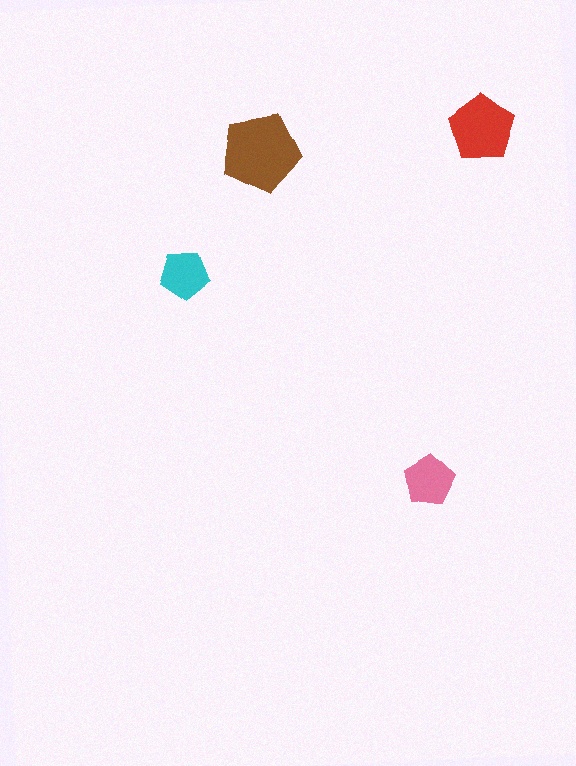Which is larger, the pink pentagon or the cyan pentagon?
The pink one.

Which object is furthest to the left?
The cyan pentagon is leftmost.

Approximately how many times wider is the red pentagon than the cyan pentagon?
About 1.5 times wider.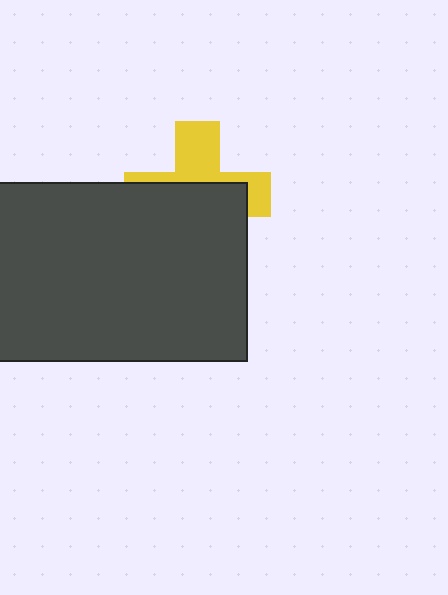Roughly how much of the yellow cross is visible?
A small part of it is visible (roughly 41%).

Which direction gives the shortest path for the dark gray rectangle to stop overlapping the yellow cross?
Moving down gives the shortest separation.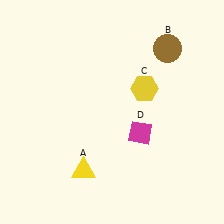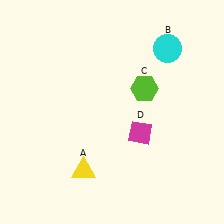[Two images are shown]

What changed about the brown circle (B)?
In Image 1, B is brown. In Image 2, it changed to cyan.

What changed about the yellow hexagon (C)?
In Image 1, C is yellow. In Image 2, it changed to lime.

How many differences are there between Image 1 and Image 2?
There are 2 differences between the two images.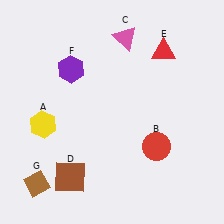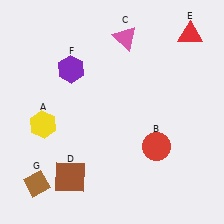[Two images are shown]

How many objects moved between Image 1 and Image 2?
1 object moved between the two images.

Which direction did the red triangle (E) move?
The red triangle (E) moved right.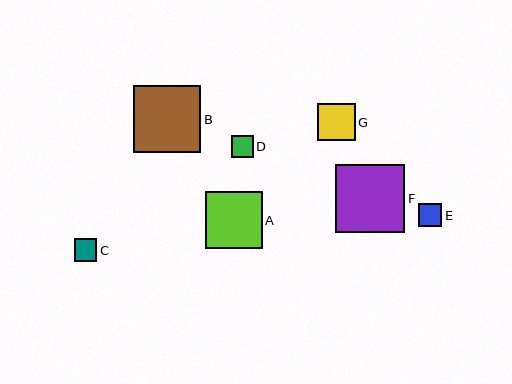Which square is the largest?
Square F is the largest with a size of approximately 69 pixels.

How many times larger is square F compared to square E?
Square F is approximately 3.0 times the size of square E.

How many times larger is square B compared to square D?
Square B is approximately 3.1 times the size of square D.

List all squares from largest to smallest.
From largest to smallest: F, B, A, G, E, C, D.